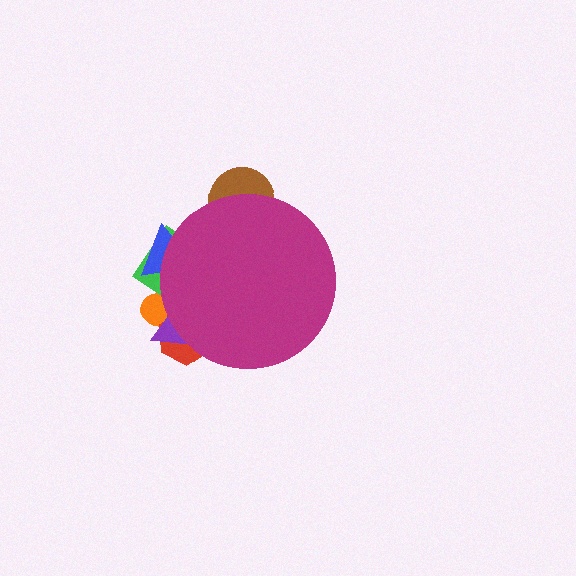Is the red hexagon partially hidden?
Yes, the red hexagon is partially hidden behind the magenta circle.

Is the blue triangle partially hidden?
Yes, the blue triangle is partially hidden behind the magenta circle.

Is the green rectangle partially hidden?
Yes, the green rectangle is partially hidden behind the magenta circle.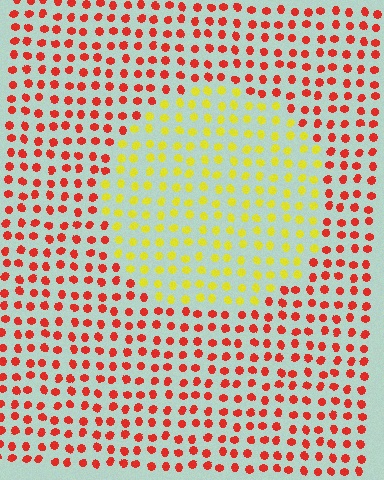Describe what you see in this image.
The image is filled with small red elements in a uniform arrangement. A circle-shaped region is visible where the elements are tinted to a slightly different hue, forming a subtle color boundary.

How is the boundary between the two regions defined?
The boundary is defined purely by a slight shift in hue (about 59 degrees). Spacing, size, and orientation are identical on both sides.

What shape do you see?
I see a circle.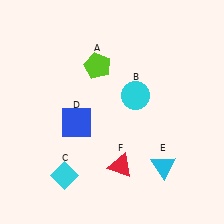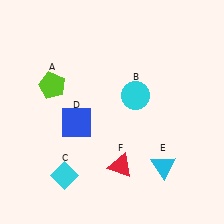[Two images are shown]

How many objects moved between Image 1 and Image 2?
1 object moved between the two images.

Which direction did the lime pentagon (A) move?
The lime pentagon (A) moved left.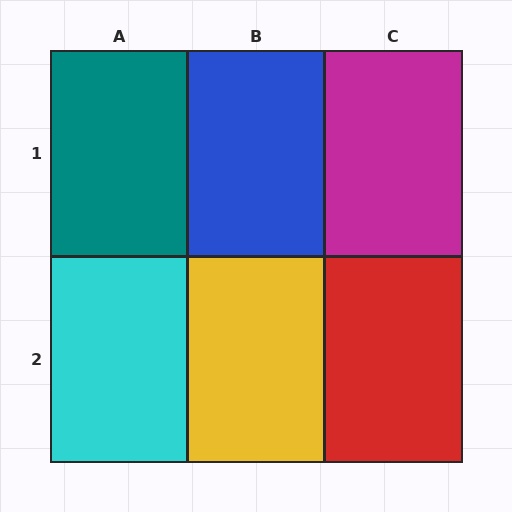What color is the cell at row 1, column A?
Teal.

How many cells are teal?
1 cell is teal.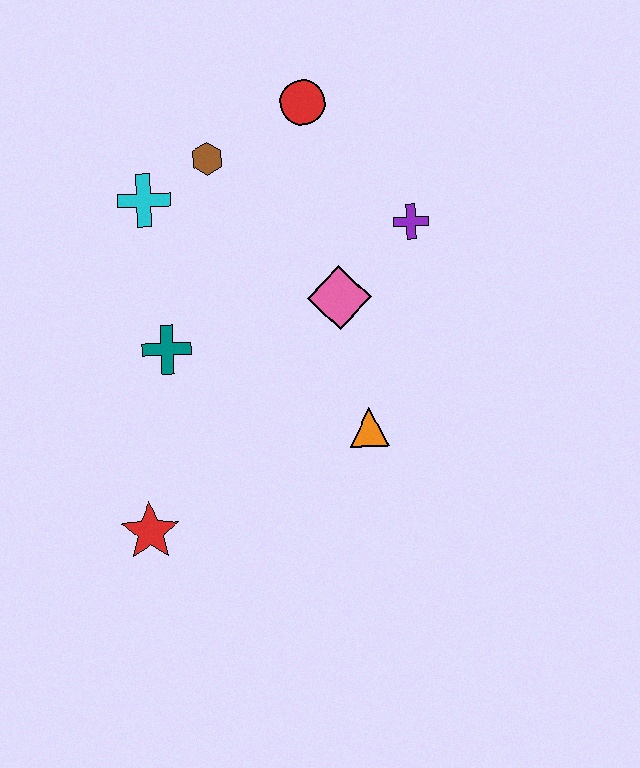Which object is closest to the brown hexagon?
The cyan cross is closest to the brown hexagon.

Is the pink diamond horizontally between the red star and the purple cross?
Yes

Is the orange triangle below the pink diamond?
Yes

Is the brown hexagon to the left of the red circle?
Yes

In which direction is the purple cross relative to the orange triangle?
The purple cross is above the orange triangle.